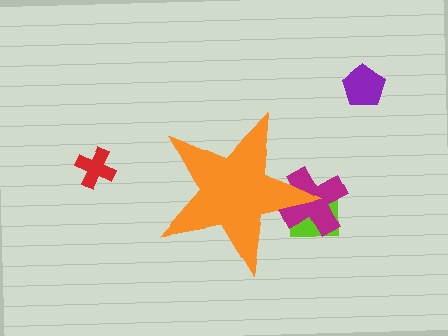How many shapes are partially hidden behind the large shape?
2 shapes are partially hidden.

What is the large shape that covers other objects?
An orange star.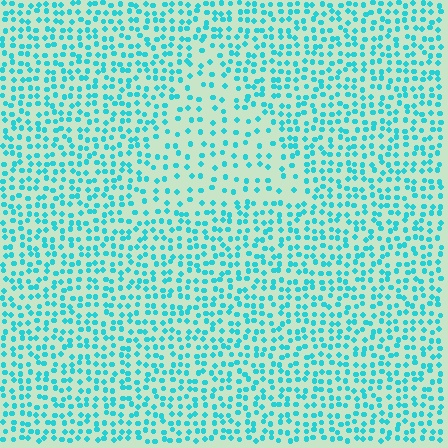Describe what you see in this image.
The image contains small cyan elements arranged at two different densities. A triangle-shaped region is visible where the elements are less densely packed than the surrounding area.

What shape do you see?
I see a triangle.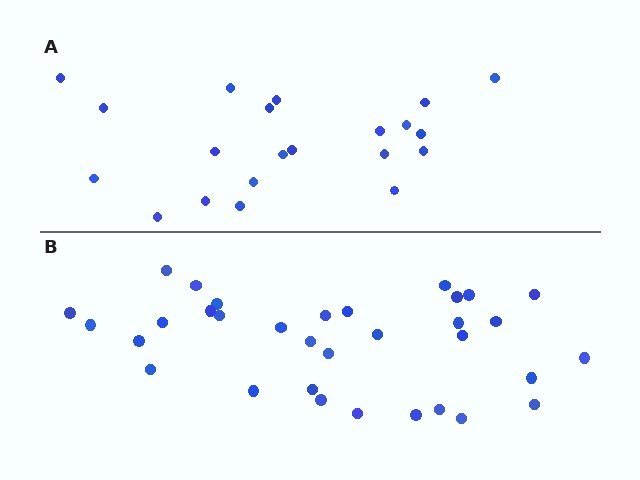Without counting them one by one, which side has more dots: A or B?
Region B (the bottom region) has more dots.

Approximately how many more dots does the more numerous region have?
Region B has roughly 12 or so more dots than region A.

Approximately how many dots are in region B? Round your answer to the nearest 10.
About 30 dots. (The exact count is 33, which rounds to 30.)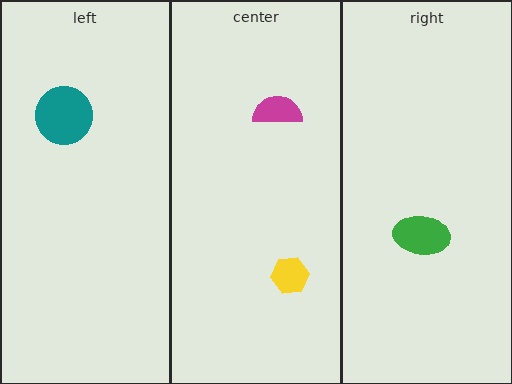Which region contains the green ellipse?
The right region.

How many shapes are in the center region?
2.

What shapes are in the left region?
The teal circle.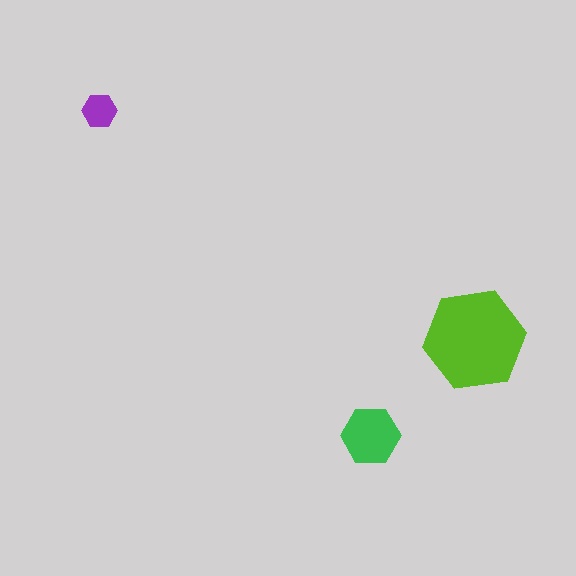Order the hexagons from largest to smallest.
the lime one, the green one, the purple one.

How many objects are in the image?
There are 3 objects in the image.